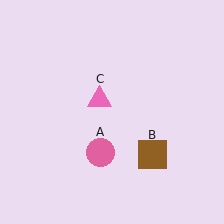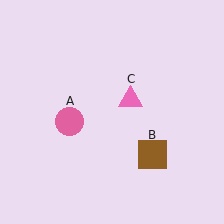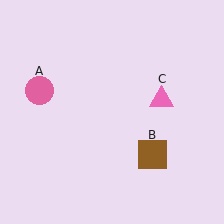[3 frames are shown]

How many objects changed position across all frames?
2 objects changed position: pink circle (object A), pink triangle (object C).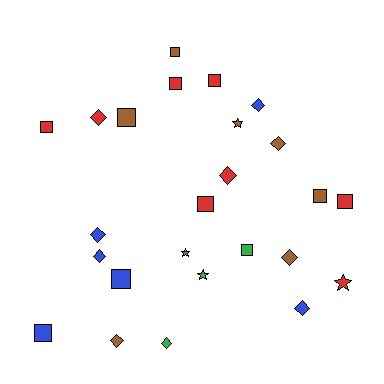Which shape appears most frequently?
Square, with 11 objects.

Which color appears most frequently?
Red, with 8 objects.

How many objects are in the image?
There are 25 objects.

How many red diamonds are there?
There are 2 red diamonds.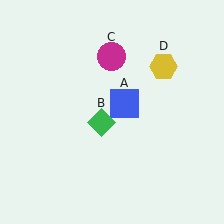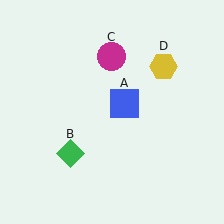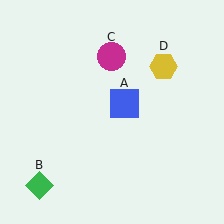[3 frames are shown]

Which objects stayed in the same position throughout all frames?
Blue square (object A) and magenta circle (object C) and yellow hexagon (object D) remained stationary.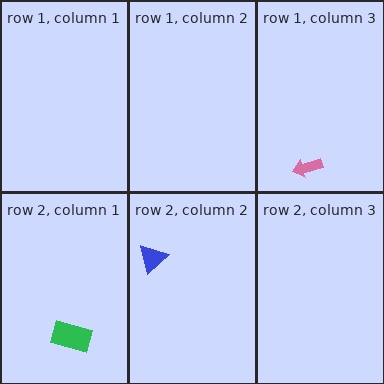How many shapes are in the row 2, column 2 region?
1.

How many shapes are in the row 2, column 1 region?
1.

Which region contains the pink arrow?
The row 1, column 3 region.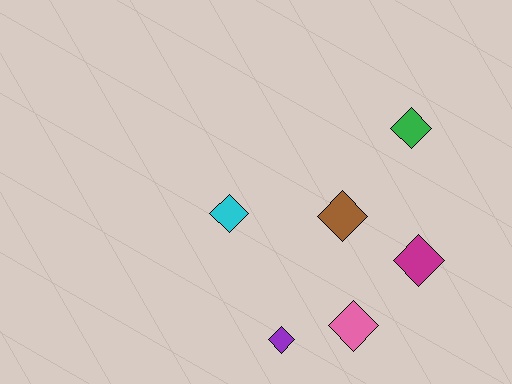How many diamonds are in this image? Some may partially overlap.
There are 6 diamonds.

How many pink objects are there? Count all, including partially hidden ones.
There is 1 pink object.